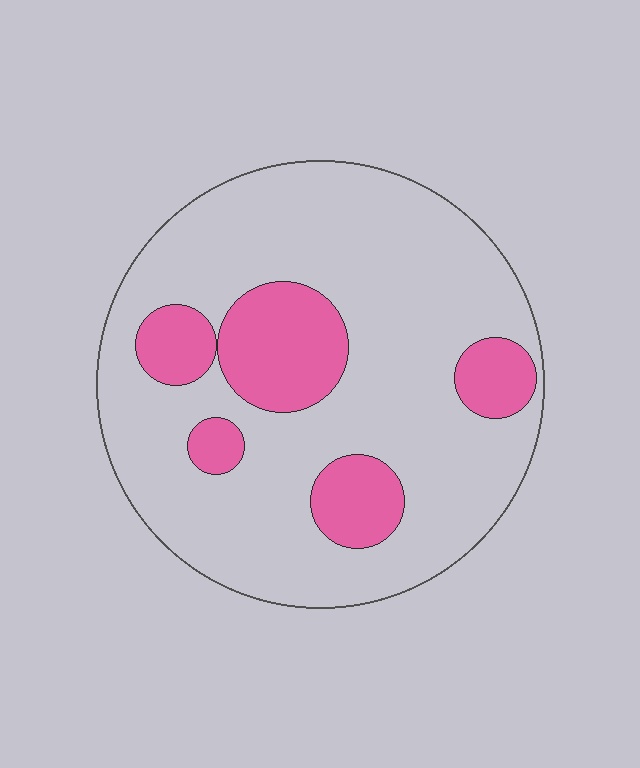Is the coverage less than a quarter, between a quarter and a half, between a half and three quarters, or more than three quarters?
Less than a quarter.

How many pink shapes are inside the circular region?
5.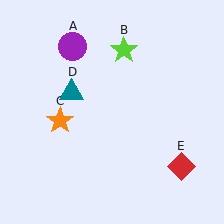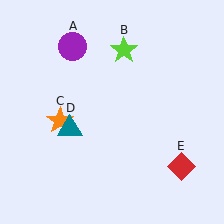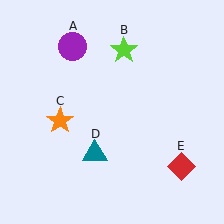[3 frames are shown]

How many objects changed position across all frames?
1 object changed position: teal triangle (object D).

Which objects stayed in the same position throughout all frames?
Purple circle (object A) and lime star (object B) and orange star (object C) and red diamond (object E) remained stationary.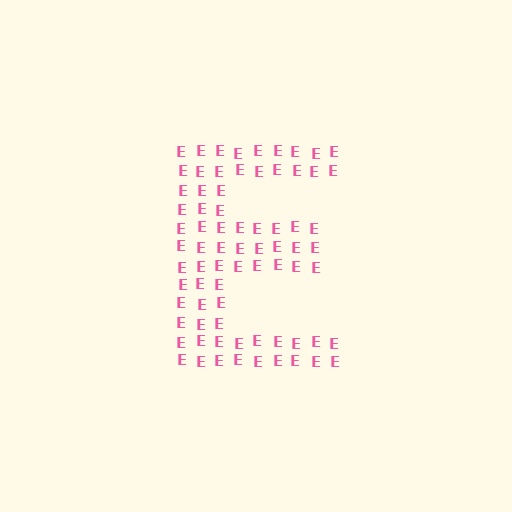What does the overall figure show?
The overall figure shows the letter E.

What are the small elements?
The small elements are letter E's.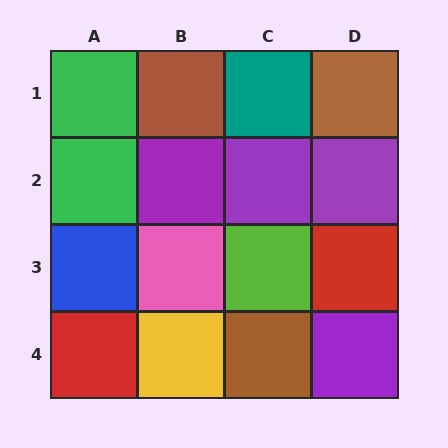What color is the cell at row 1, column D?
Brown.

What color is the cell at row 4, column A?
Red.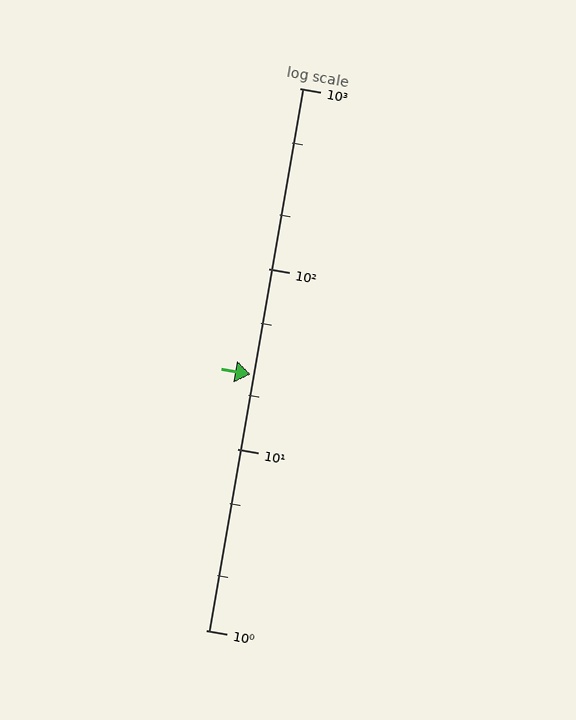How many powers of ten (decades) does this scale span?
The scale spans 3 decades, from 1 to 1000.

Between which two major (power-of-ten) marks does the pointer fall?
The pointer is between 10 and 100.